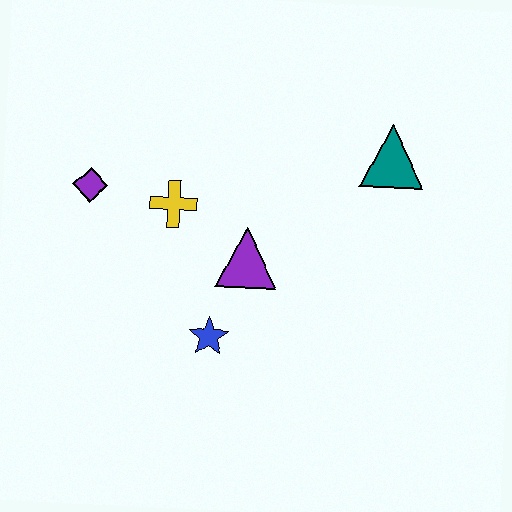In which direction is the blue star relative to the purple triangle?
The blue star is below the purple triangle.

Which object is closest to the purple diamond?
The yellow cross is closest to the purple diamond.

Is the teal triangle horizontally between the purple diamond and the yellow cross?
No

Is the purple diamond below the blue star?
No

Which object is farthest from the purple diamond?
The teal triangle is farthest from the purple diamond.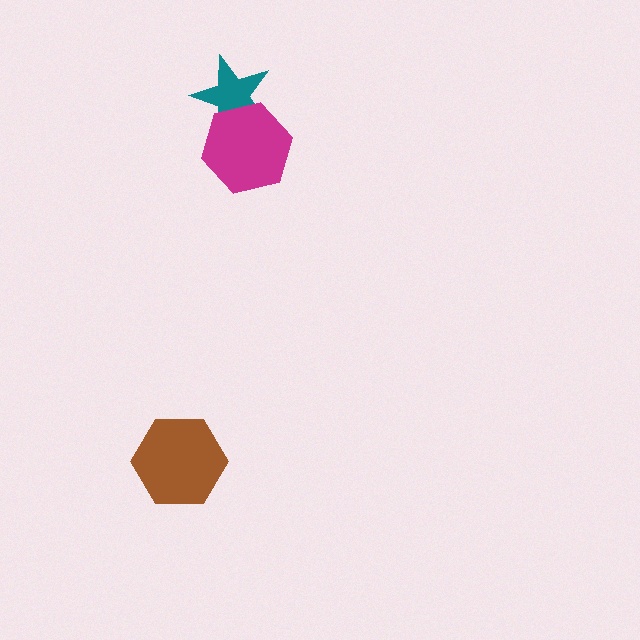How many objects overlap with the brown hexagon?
0 objects overlap with the brown hexagon.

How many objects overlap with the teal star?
1 object overlaps with the teal star.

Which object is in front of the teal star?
The magenta hexagon is in front of the teal star.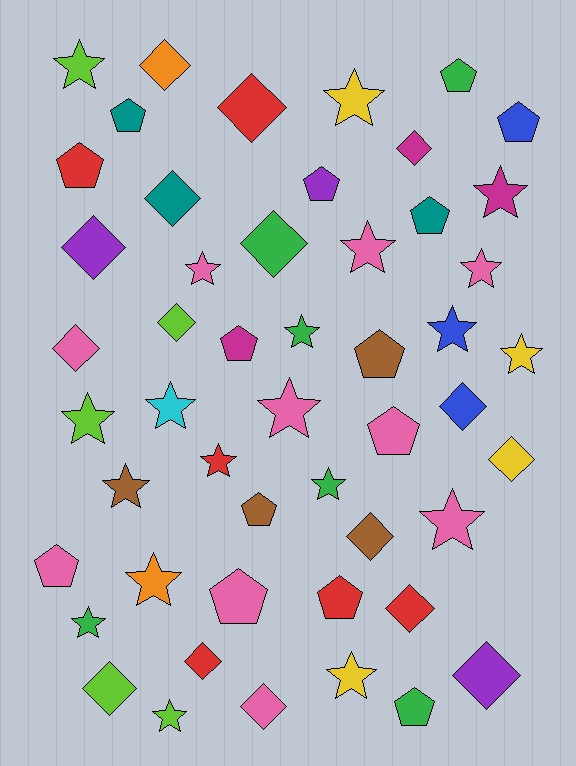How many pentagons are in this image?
There are 14 pentagons.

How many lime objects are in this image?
There are 5 lime objects.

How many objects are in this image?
There are 50 objects.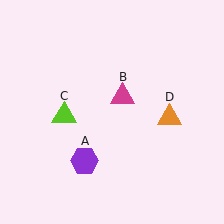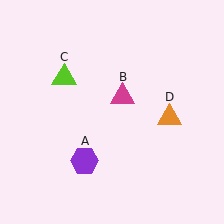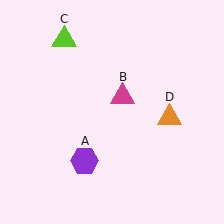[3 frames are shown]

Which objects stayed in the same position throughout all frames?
Purple hexagon (object A) and magenta triangle (object B) and orange triangle (object D) remained stationary.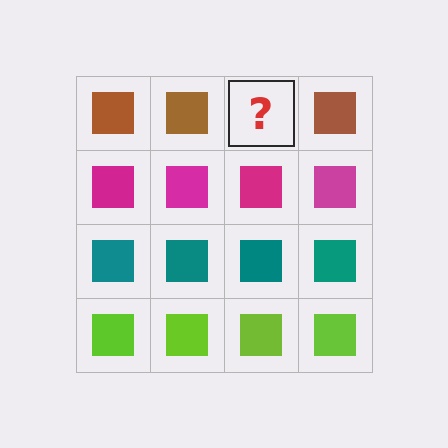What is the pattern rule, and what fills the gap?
The rule is that each row has a consistent color. The gap should be filled with a brown square.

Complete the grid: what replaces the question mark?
The question mark should be replaced with a brown square.